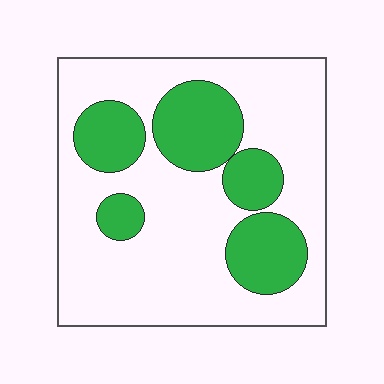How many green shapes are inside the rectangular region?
5.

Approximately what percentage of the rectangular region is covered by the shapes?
Approximately 30%.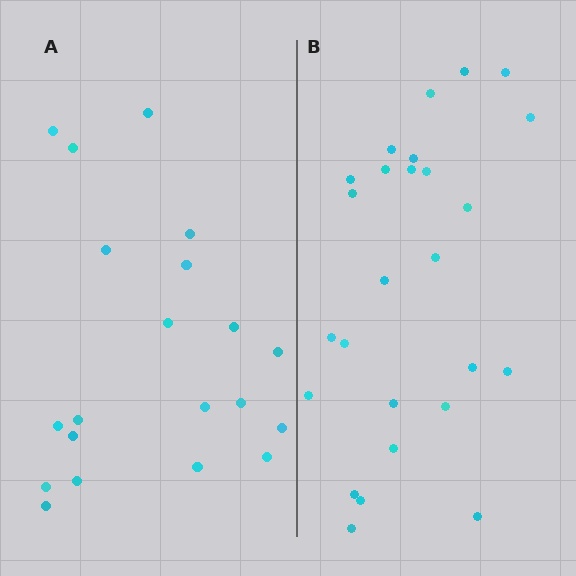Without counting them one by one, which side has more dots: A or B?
Region B (the right region) has more dots.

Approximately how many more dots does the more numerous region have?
Region B has about 6 more dots than region A.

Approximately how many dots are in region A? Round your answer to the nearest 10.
About 20 dots.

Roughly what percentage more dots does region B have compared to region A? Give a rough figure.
About 30% more.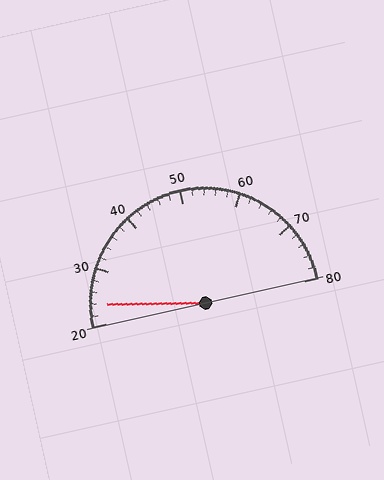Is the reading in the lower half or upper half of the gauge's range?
The reading is in the lower half of the range (20 to 80).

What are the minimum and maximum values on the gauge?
The gauge ranges from 20 to 80.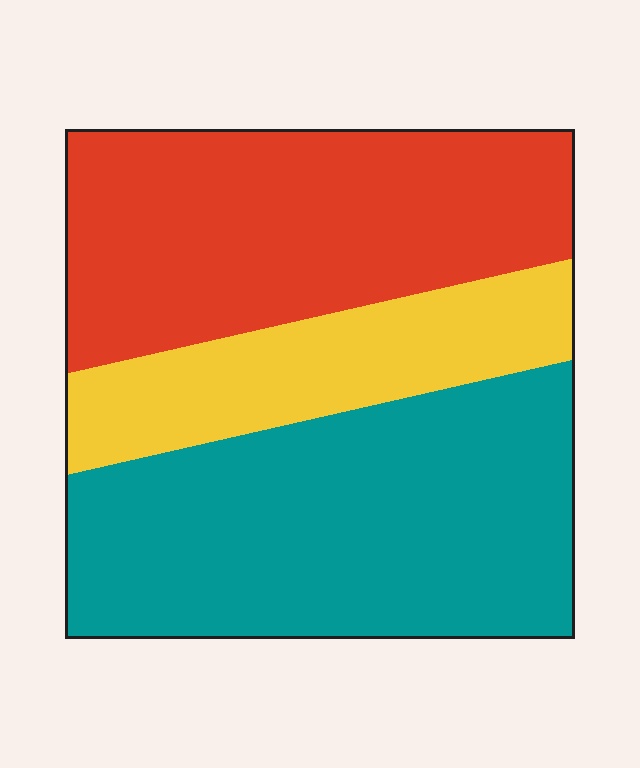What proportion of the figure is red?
Red takes up about three eighths (3/8) of the figure.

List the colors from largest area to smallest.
From largest to smallest: teal, red, yellow.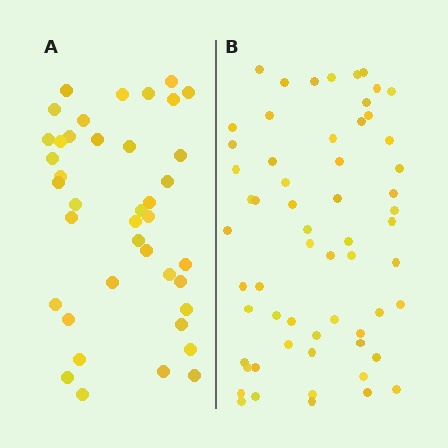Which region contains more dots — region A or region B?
Region B (the right region) has more dots.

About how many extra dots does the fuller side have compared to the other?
Region B has approximately 20 more dots than region A.